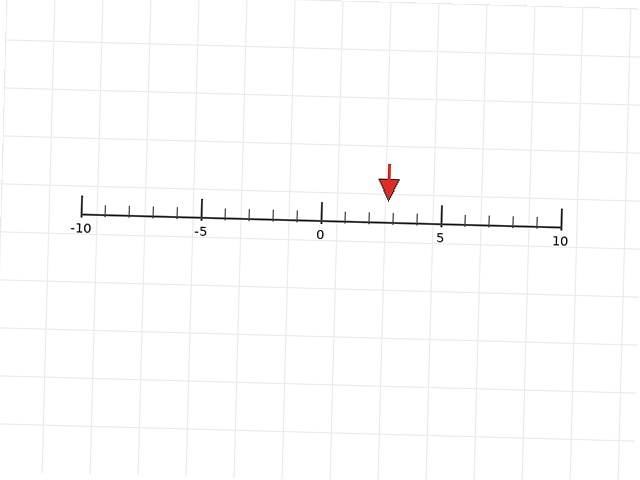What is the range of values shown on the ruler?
The ruler shows values from -10 to 10.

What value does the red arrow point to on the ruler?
The red arrow points to approximately 3.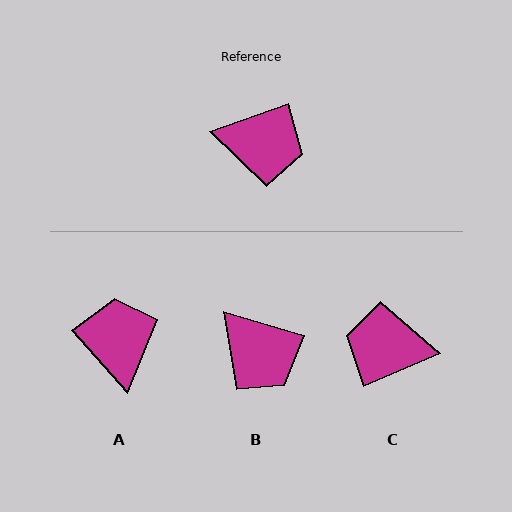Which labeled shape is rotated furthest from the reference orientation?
C, about 176 degrees away.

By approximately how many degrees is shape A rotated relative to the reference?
Approximately 112 degrees counter-clockwise.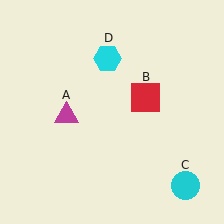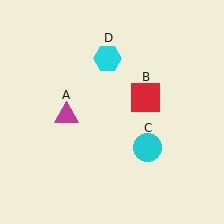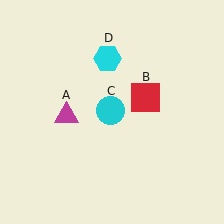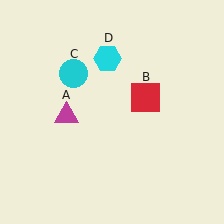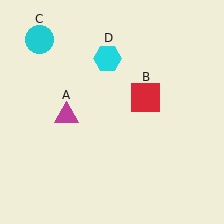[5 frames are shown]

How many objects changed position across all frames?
1 object changed position: cyan circle (object C).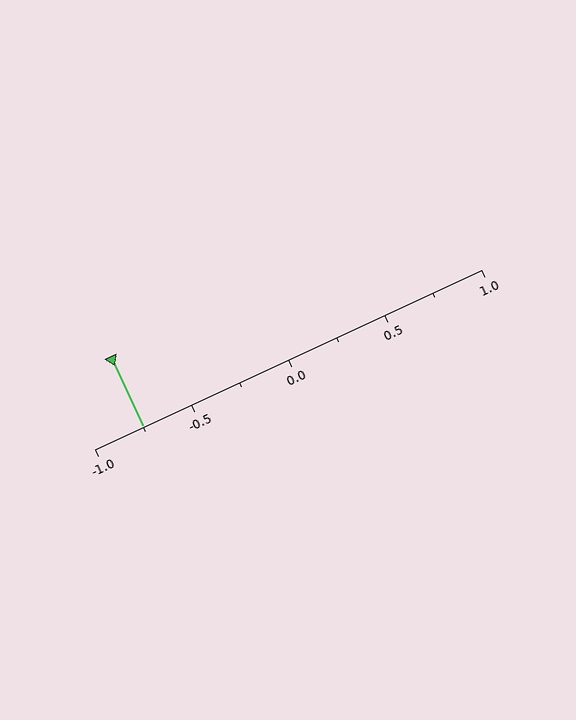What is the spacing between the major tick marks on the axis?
The major ticks are spaced 0.5 apart.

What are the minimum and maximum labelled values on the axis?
The axis runs from -1.0 to 1.0.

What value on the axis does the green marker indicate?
The marker indicates approximately -0.75.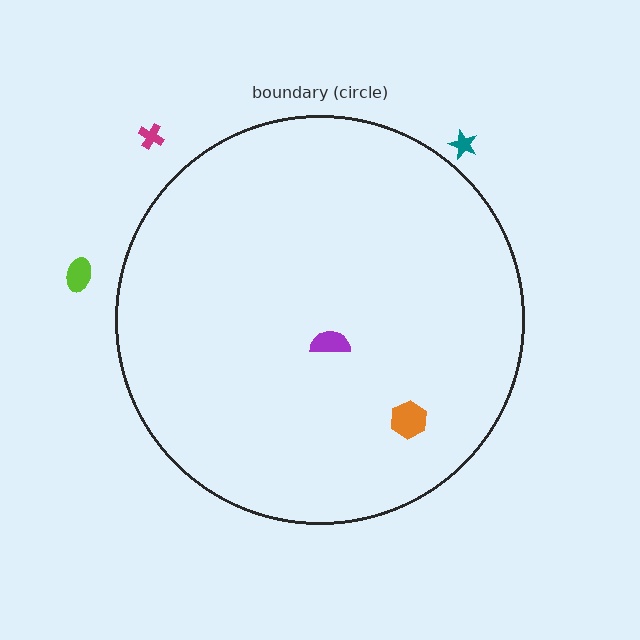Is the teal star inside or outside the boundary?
Outside.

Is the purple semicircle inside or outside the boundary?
Inside.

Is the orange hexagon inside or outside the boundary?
Inside.